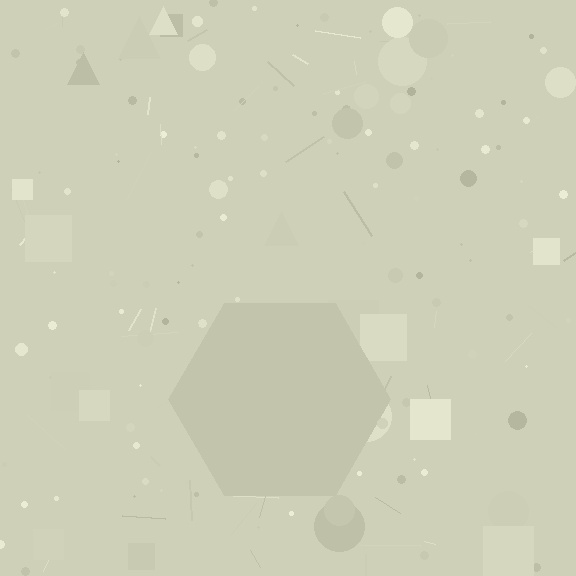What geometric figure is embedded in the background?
A hexagon is embedded in the background.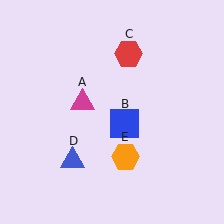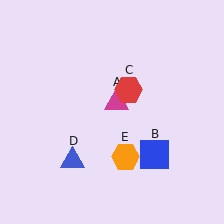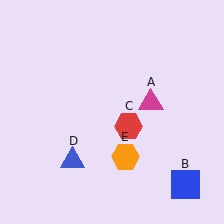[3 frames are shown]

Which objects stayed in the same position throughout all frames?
Blue triangle (object D) and orange hexagon (object E) remained stationary.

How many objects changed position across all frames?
3 objects changed position: magenta triangle (object A), blue square (object B), red hexagon (object C).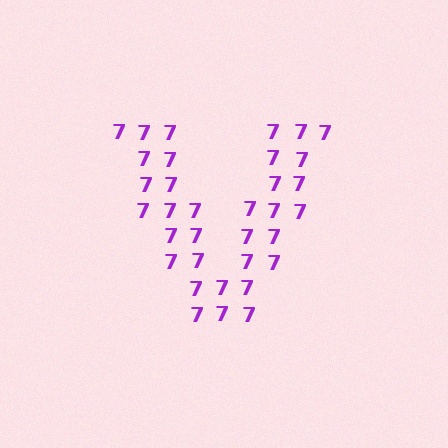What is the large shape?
The large shape is the letter V.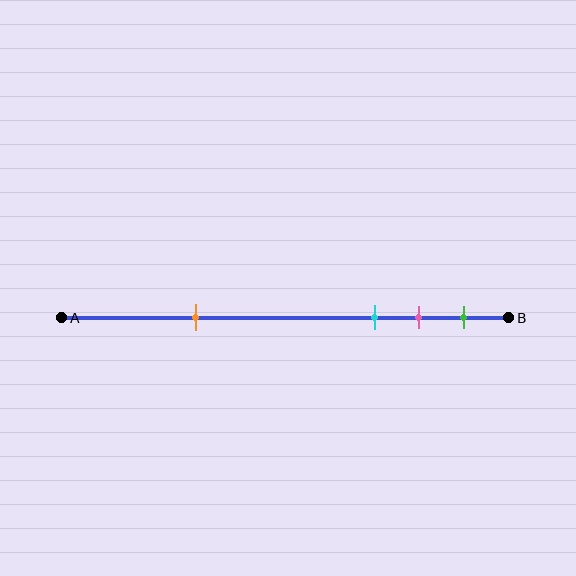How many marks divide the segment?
There are 4 marks dividing the segment.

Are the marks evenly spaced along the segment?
No, the marks are not evenly spaced.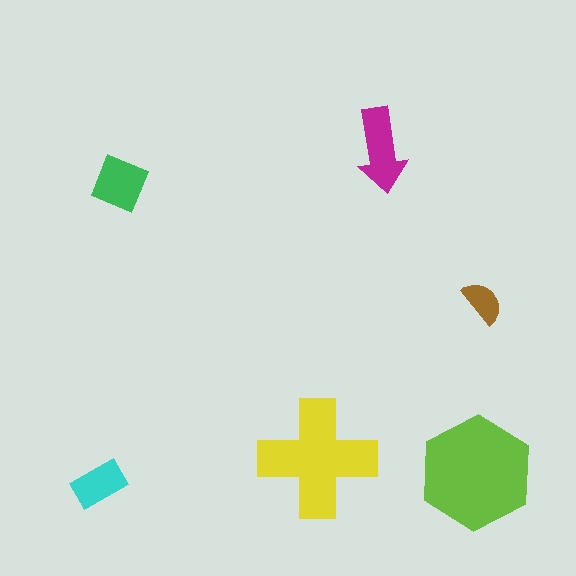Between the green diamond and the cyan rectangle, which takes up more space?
The green diamond.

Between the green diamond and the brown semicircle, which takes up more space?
The green diamond.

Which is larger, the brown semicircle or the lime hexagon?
The lime hexagon.